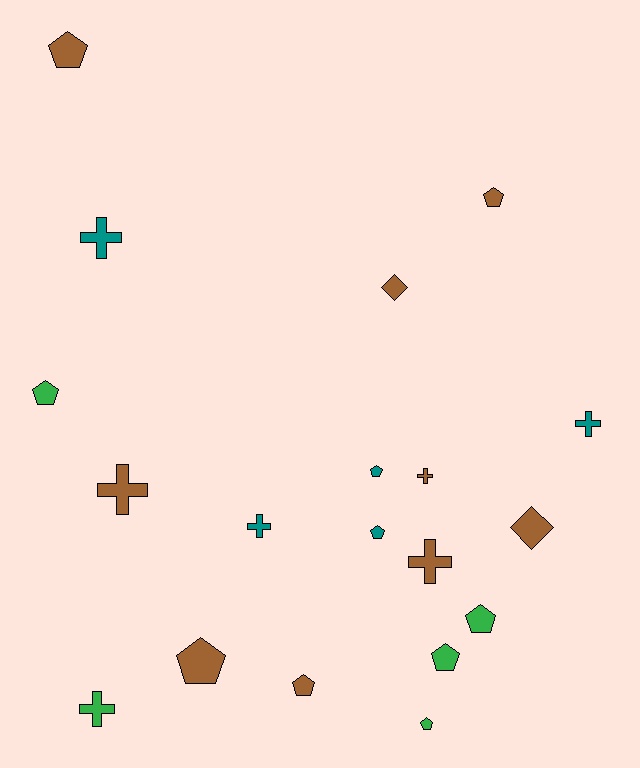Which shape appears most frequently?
Pentagon, with 10 objects.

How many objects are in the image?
There are 19 objects.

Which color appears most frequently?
Brown, with 9 objects.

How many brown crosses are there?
There are 3 brown crosses.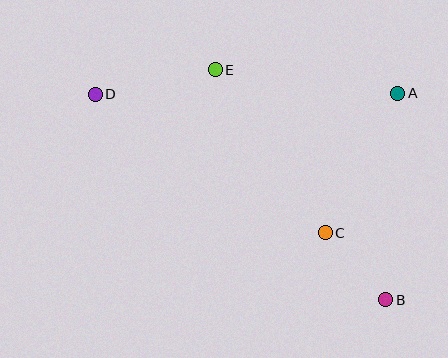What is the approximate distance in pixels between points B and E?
The distance between B and E is approximately 286 pixels.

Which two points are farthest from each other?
Points B and D are farthest from each other.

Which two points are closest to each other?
Points B and C are closest to each other.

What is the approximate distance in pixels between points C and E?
The distance between C and E is approximately 196 pixels.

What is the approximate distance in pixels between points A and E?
The distance between A and E is approximately 184 pixels.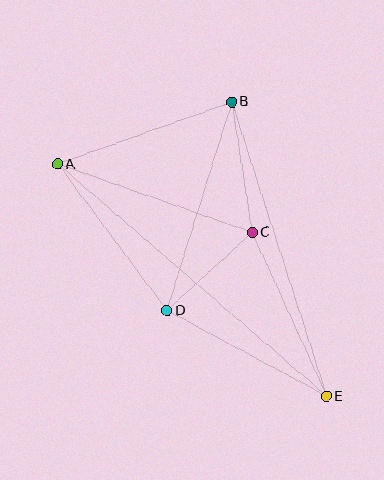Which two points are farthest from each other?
Points A and E are farthest from each other.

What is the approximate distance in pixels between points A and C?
The distance between A and C is approximately 206 pixels.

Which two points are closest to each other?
Points C and D are closest to each other.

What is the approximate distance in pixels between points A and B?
The distance between A and B is approximately 185 pixels.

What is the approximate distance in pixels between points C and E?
The distance between C and E is approximately 180 pixels.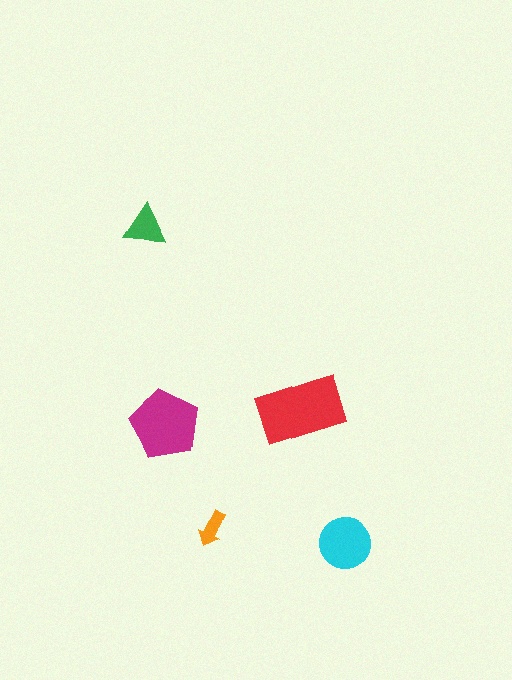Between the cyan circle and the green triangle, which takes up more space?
The cyan circle.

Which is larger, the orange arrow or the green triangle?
The green triangle.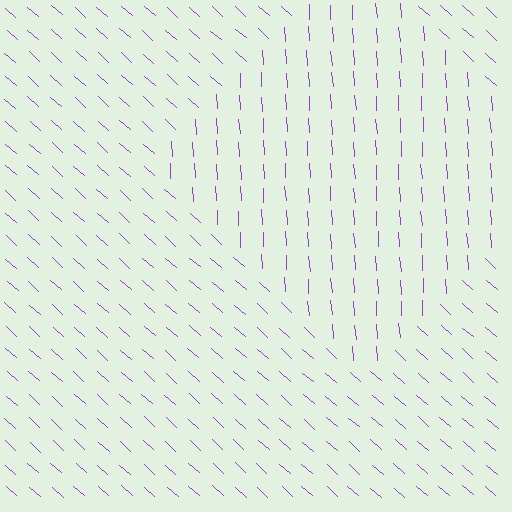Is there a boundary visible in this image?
Yes, there is a texture boundary formed by a change in line orientation.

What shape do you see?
I see a diamond.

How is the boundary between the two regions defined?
The boundary is defined purely by a change in line orientation (approximately 45 degrees difference). All lines are the same color and thickness.